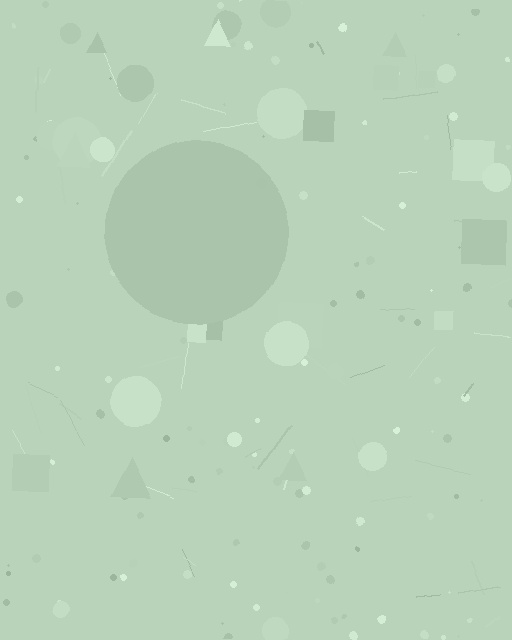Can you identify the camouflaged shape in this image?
The camouflaged shape is a circle.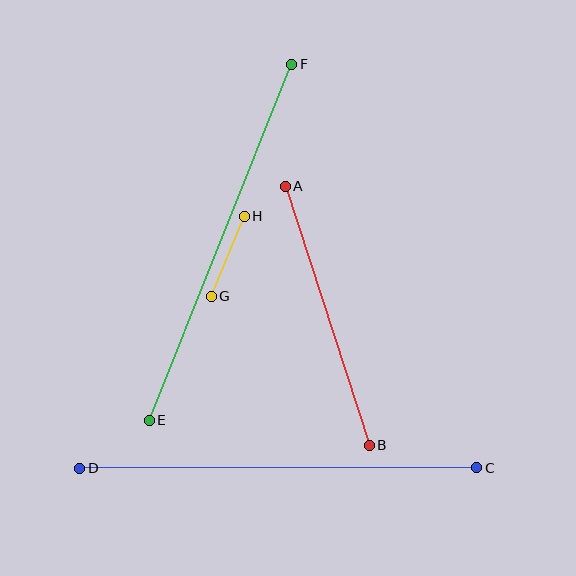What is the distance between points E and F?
The distance is approximately 384 pixels.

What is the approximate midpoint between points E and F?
The midpoint is at approximately (220, 242) pixels.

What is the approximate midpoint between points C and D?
The midpoint is at approximately (278, 468) pixels.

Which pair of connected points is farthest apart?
Points C and D are farthest apart.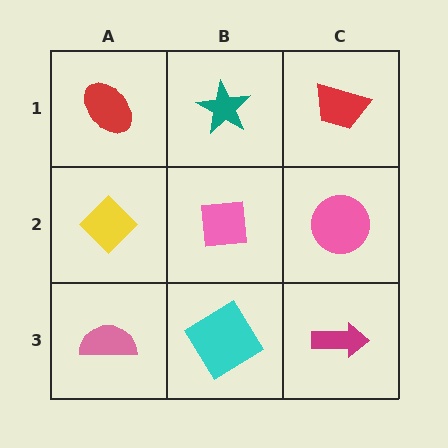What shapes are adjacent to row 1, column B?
A pink square (row 2, column B), a red ellipse (row 1, column A), a red trapezoid (row 1, column C).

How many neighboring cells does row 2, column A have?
3.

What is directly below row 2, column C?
A magenta arrow.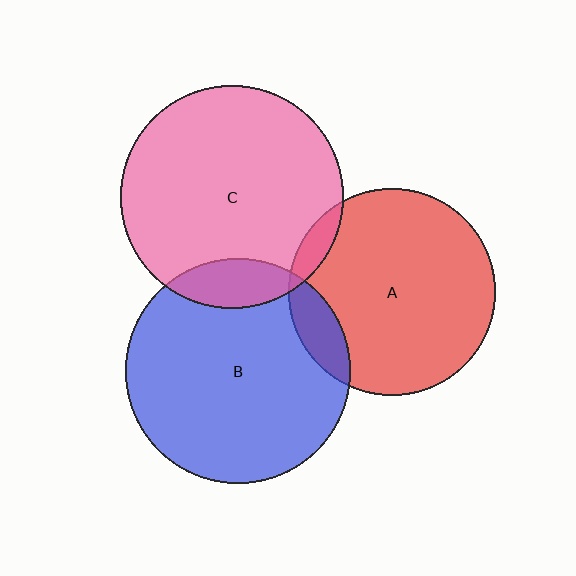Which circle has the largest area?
Circle B (blue).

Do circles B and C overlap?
Yes.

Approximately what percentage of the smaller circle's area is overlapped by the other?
Approximately 15%.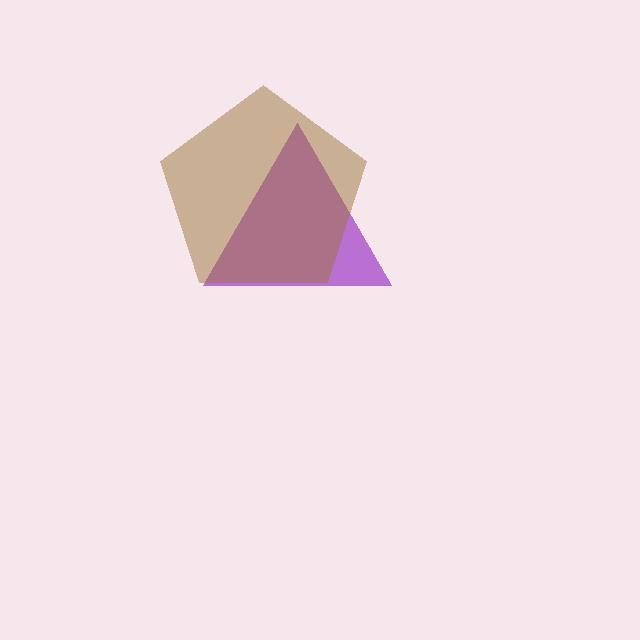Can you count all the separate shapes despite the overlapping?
Yes, there are 2 separate shapes.